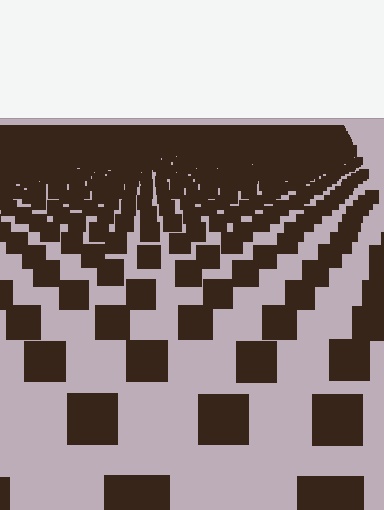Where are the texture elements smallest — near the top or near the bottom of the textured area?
Near the top.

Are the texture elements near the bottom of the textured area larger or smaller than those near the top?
Larger. Near the bottom, elements are closer to the viewer and appear at a bigger on-screen size.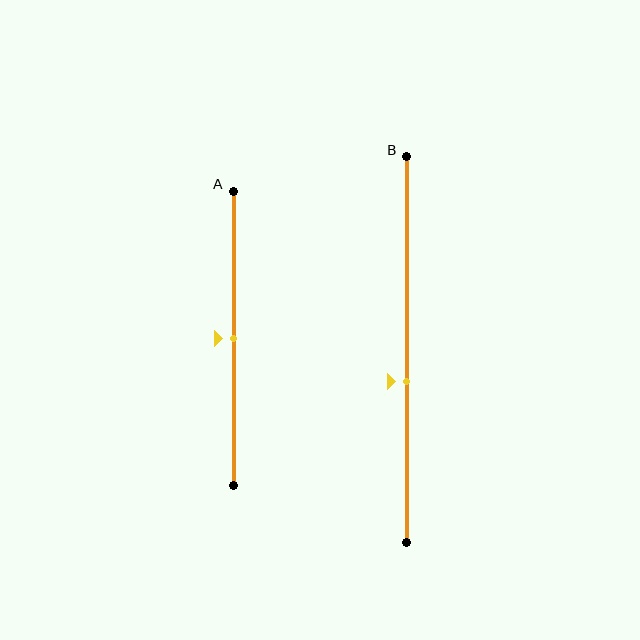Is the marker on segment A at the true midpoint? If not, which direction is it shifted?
Yes, the marker on segment A is at the true midpoint.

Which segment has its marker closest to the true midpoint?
Segment A has its marker closest to the true midpoint.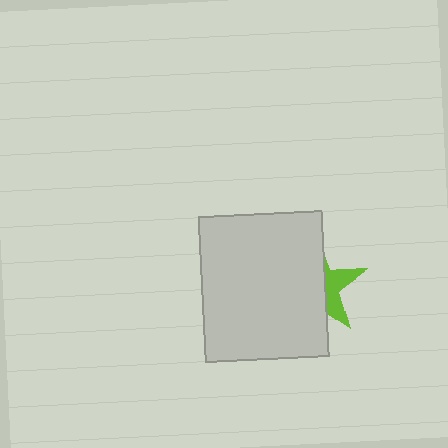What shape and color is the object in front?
The object in front is a light gray rectangle.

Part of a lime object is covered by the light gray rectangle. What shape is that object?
It is a star.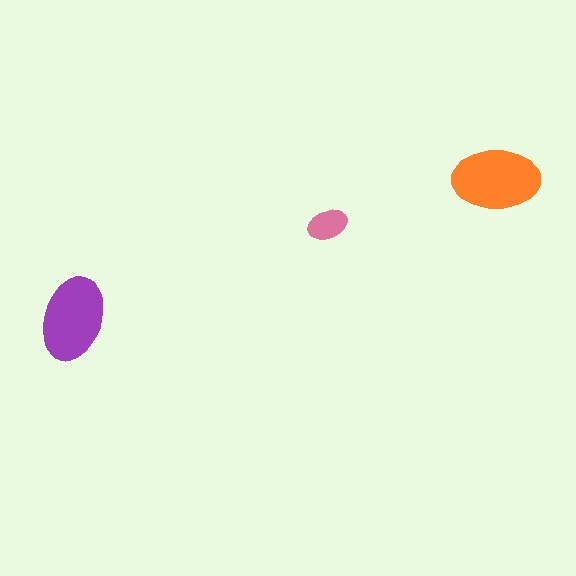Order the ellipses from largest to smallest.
the orange one, the purple one, the pink one.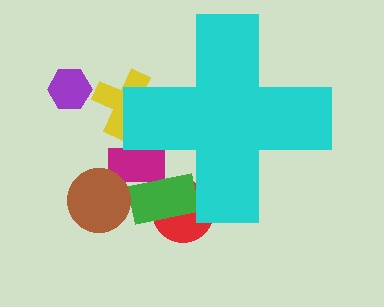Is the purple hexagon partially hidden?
No, the purple hexagon is fully visible.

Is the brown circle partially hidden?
No, the brown circle is fully visible.